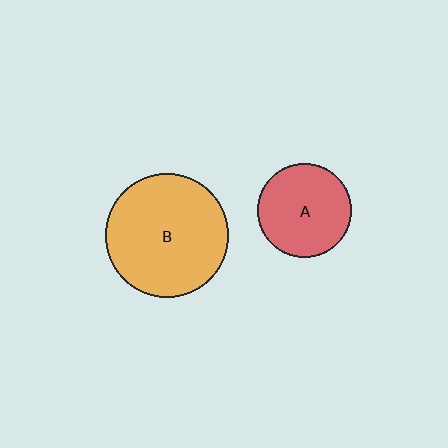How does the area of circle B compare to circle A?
Approximately 1.7 times.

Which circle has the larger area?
Circle B (orange).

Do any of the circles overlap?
No, none of the circles overlap.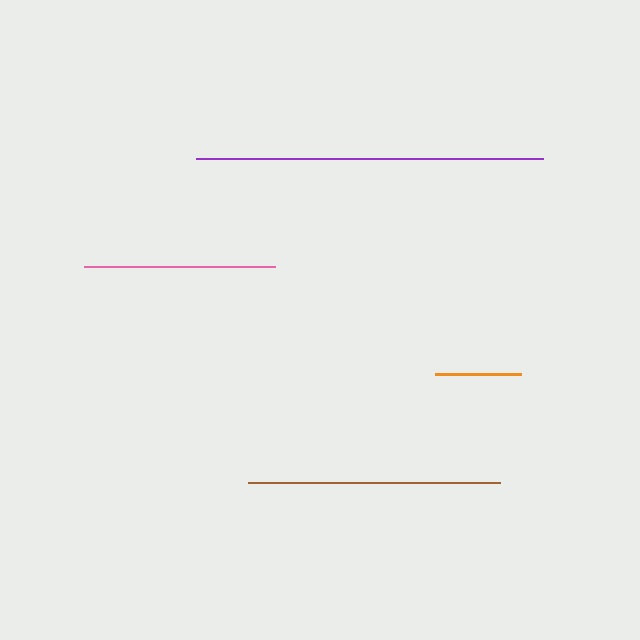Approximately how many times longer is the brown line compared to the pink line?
The brown line is approximately 1.3 times the length of the pink line.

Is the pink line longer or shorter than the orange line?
The pink line is longer than the orange line.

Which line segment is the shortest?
The orange line is the shortest at approximately 87 pixels.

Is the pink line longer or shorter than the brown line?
The brown line is longer than the pink line.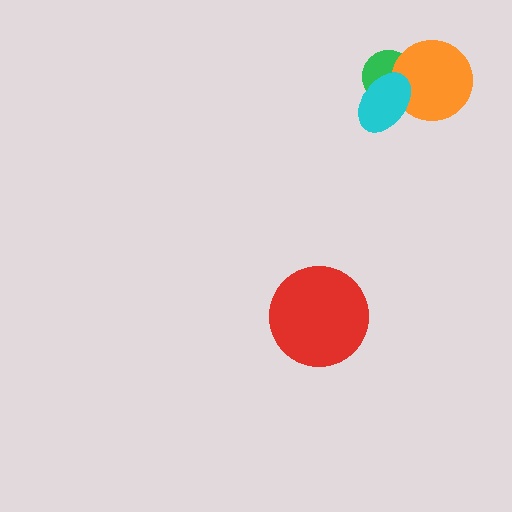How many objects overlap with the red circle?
0 objects overlap with the red circle.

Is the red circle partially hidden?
No, no other shape covers it.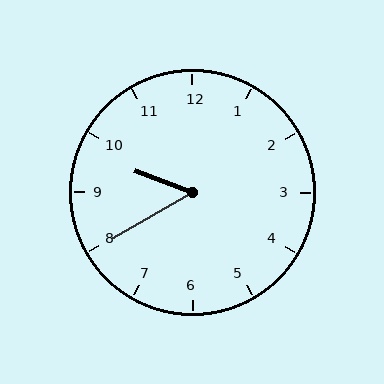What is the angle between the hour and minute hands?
Approximately 50 degrees.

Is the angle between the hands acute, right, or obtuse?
It is acute.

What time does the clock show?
9:40.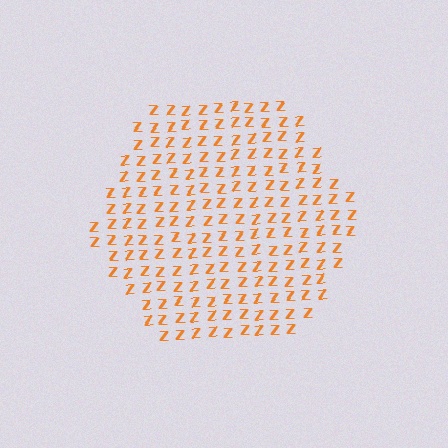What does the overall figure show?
The overall figure shows a hexagon.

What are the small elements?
The small elements are letter Z's.